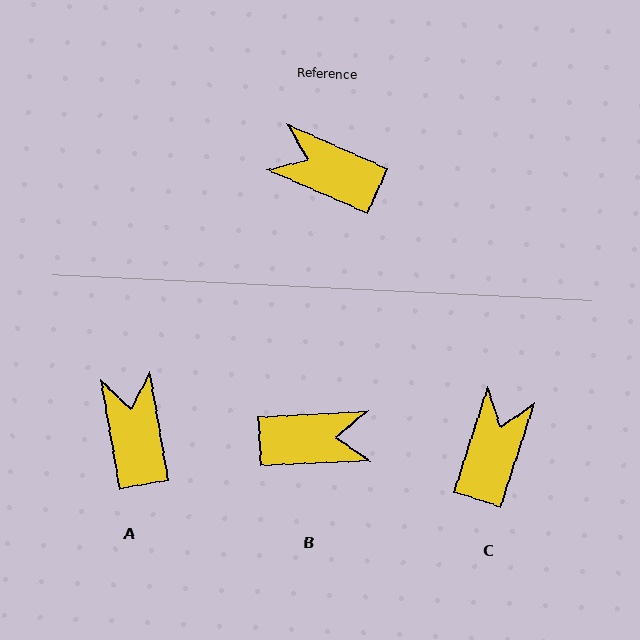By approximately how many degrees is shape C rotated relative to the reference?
Approximately 85 degrees clockwise.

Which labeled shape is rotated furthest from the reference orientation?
B, about 154 degrees away.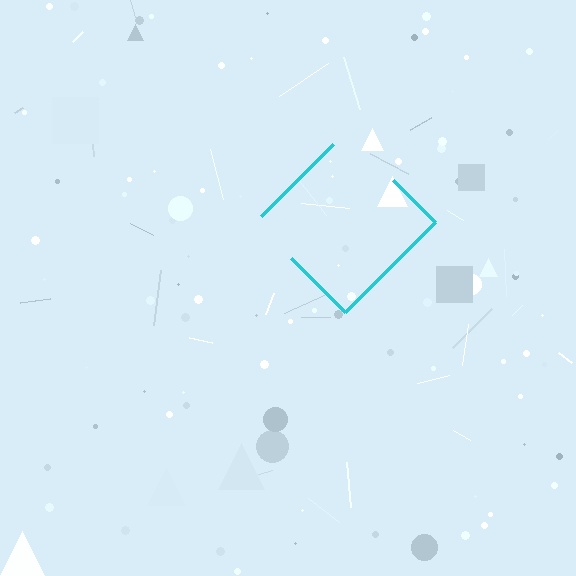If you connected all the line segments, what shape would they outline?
They would outline a diamond.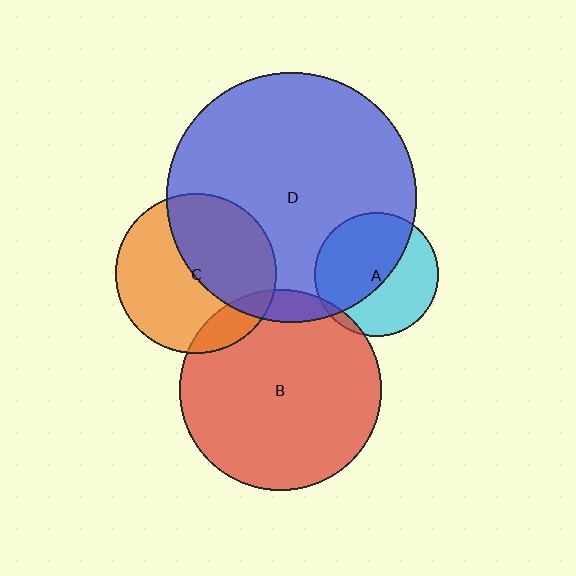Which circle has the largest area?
Circle D (blue).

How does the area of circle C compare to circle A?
Approximately 1.7 times.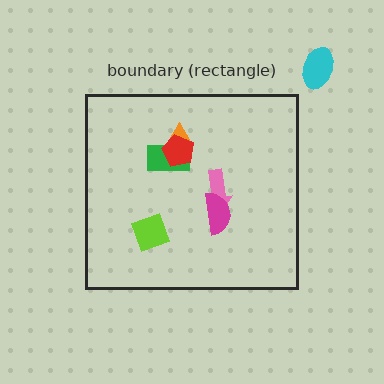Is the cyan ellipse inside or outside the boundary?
Outside.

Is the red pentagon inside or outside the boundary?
Inside.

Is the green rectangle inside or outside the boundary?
Inside.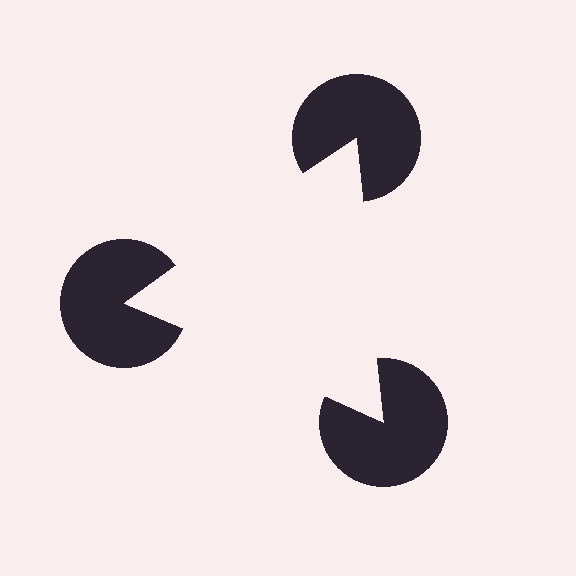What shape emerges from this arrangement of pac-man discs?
An illusory triangle — its edges are inferred from the aligned wedge cuts in the pac-man discs, not physically drawn.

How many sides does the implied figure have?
3 sides.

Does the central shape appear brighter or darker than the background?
It typically appears slightly brighter than the background, even though no actual brightness change is drawn.